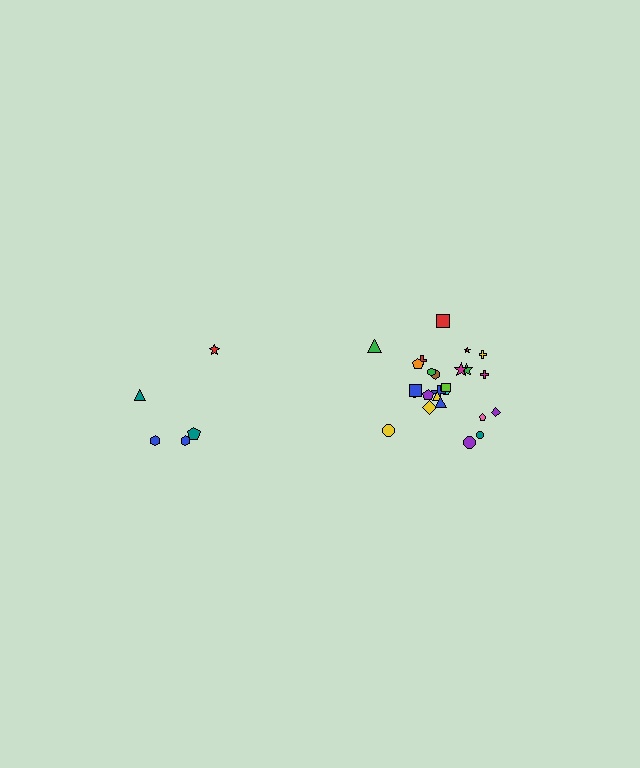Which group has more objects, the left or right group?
The right group.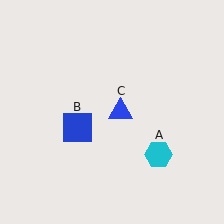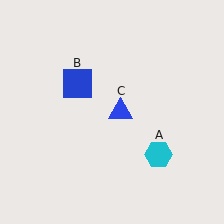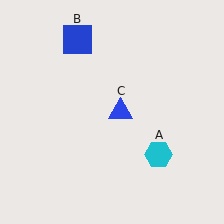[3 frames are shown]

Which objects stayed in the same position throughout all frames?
Cyan hexagon (object A) and blue triangle (object C) remained stationary.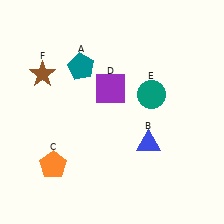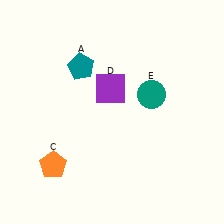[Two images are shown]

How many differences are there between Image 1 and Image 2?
There are 2 differences between the two images.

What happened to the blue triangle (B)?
The blue triangle (B) was removed in Image 2. It was in the bottom-right area of Image 1.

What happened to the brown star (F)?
The brown star (F) was removed in Image 2. It was in the top-left area of Image 1.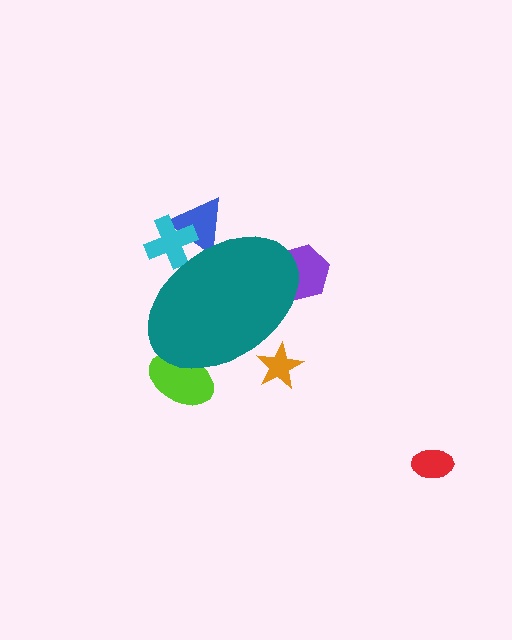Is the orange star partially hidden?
Yes, the orange star is partially hidden behind the teal ellipse.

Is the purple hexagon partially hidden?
Yes, the purple hexagon is partially hidden behind the teal ellipse.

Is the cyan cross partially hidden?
Yes, the cyan cross is partially hidden behind the teal ellipse.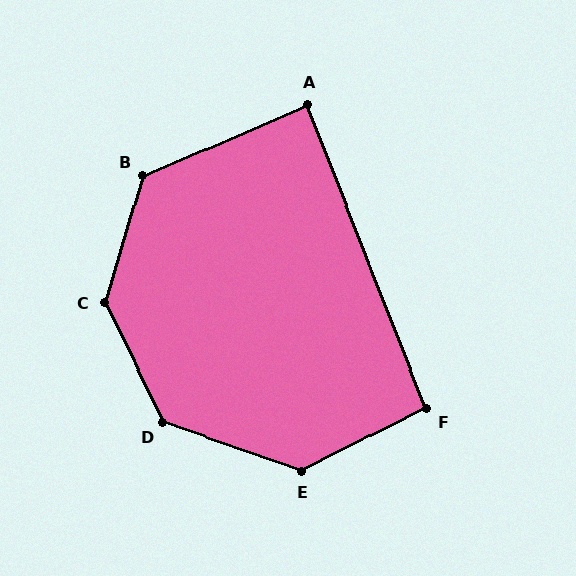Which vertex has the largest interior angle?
C, at approximately 138 degrees.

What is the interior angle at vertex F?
Approximately 95 degrees (obtuse).